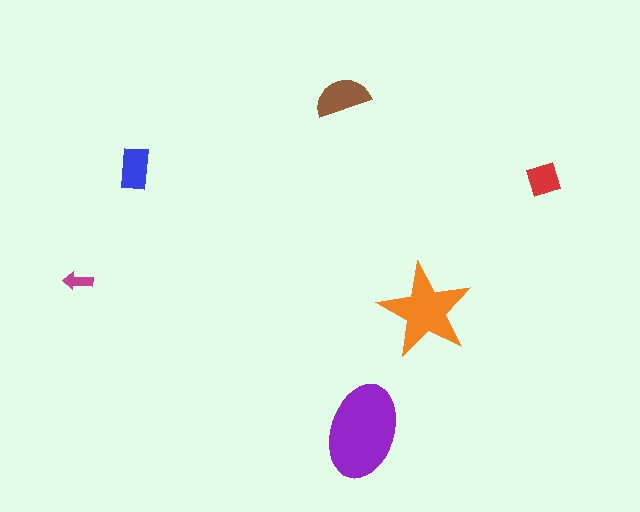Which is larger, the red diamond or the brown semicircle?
The brown semicircle.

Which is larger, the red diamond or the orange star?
The orange star.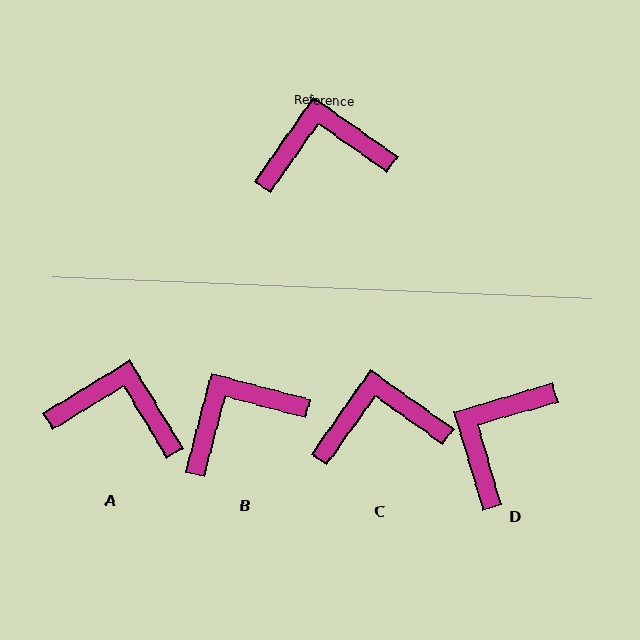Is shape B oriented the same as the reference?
No, it is off by about 20 degrees.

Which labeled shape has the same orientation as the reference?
C.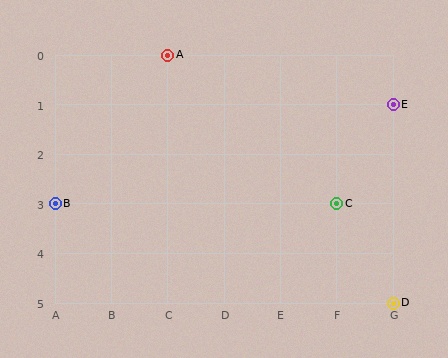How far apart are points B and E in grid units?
Points B and E are 6 columns and 2 rows apart (about 6.3 grid units diagonally).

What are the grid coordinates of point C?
Point C is at grid coordinates (F, 3).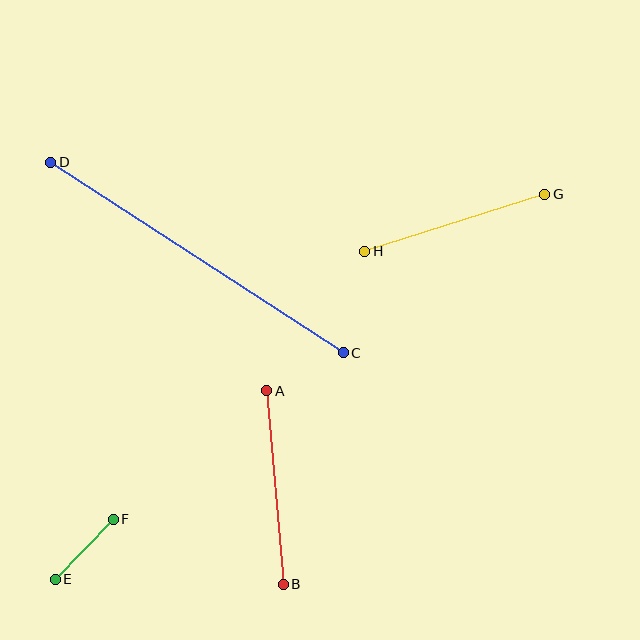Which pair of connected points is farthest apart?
Points C and D are farthest apart.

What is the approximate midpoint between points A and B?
The midpoint is at approximately (275, 488) pixels.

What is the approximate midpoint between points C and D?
The midpoint is at approximately (197, 258) pixels.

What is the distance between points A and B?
The distance is approximately 194 pixels.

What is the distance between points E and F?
The distance is approximately 83 pixels.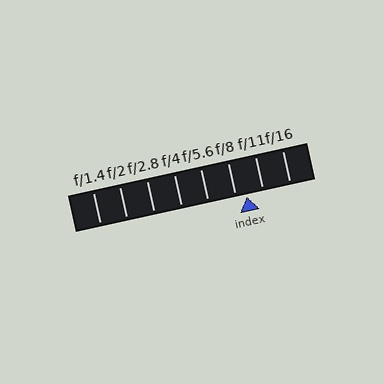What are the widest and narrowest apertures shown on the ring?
The widest aperture shown is f/1.4 and the narrowest is f/16.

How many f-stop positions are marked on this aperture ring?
There are 8 f-stop positions marked.